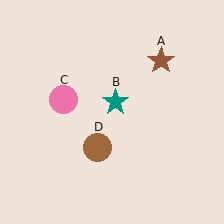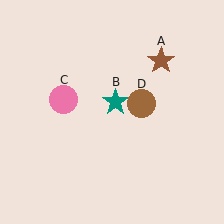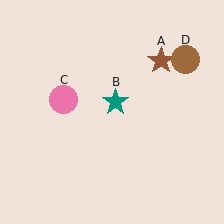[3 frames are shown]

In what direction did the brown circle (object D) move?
The brown circle (object D) moved up and to the right.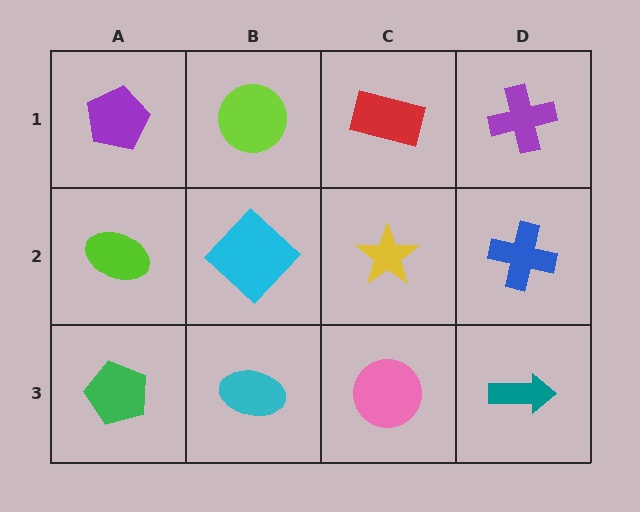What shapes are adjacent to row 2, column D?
A purple cross (row 1, column D), a teal arrow (row 3, column D), a yellow star (row 2, column C).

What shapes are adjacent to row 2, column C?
A red rectangle (row 1, column C), a pink circle (row 3, column C), a cyan diamond (row 2, column B), a blue cross (row 2, column D).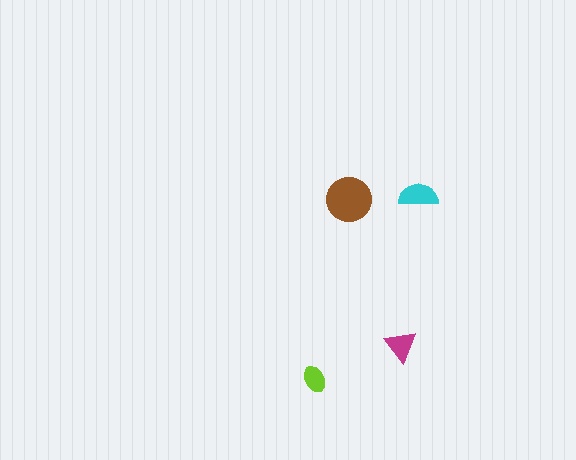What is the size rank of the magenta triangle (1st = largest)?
3rd.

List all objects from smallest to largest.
The lime ellipse, the magenta triangle, the cyan semicircle, the brown circle.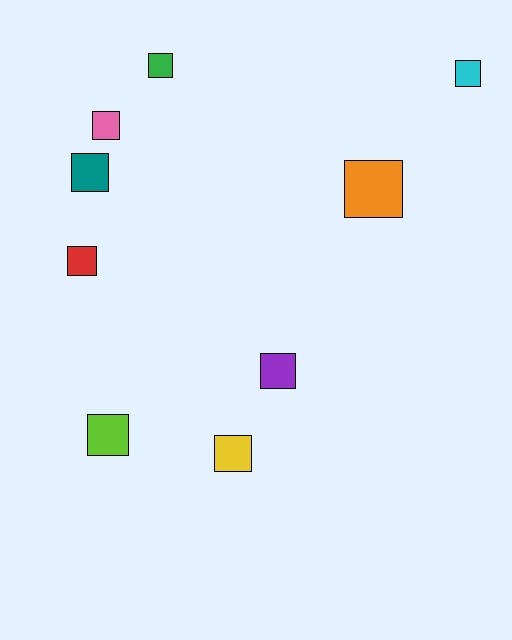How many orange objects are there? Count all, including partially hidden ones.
There is 1 orange object.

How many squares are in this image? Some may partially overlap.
There are 9 squares.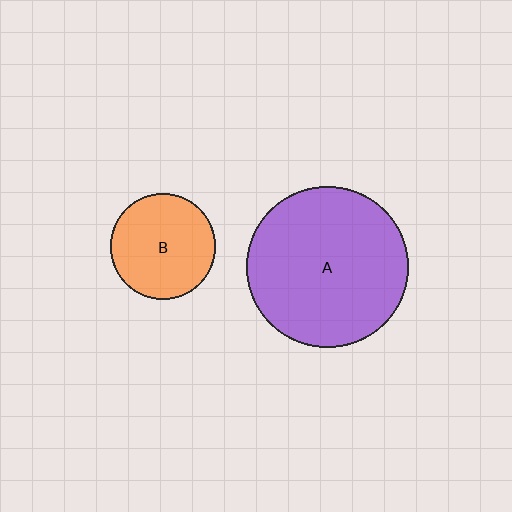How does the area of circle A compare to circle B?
Approximately 2.3 times.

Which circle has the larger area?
Circle A (purple).